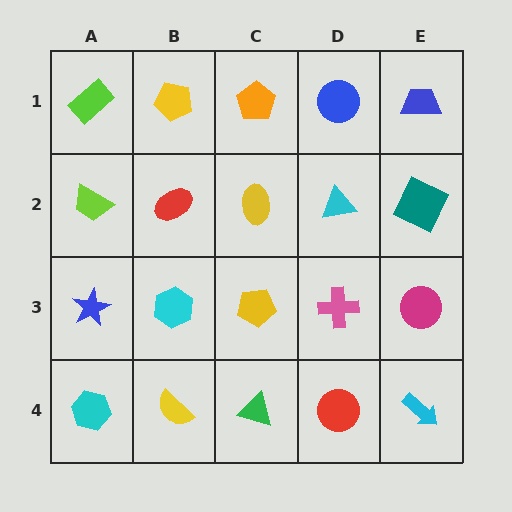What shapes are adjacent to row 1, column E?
A teal square (row 2, column E), a blue circle (row 1, column D).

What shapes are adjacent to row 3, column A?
A lime trapezoid (row 2, column A), a cyan hexagon (row 4, column A), a cyan hexagon (row 3, column B).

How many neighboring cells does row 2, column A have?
3.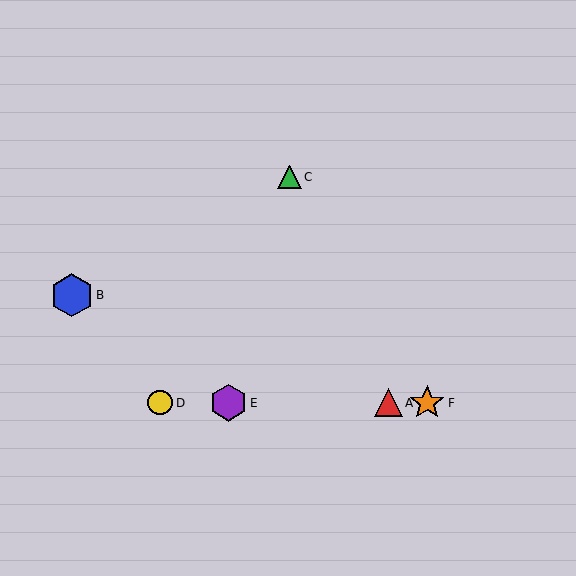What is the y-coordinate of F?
Object F is at y≈403.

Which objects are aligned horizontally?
Objects A, D, E, F are aligned horizontally.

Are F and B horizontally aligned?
No, F is at y≈403 and B is at y≈295.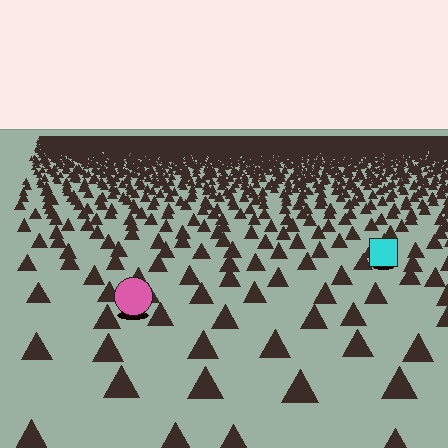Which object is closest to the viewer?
The pink circle is closest. The texture marks near it are larger and more spread out.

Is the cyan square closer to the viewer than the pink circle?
No. The pink circle is closer — you can tell from the texture gradient: the ground texture is coarser near it.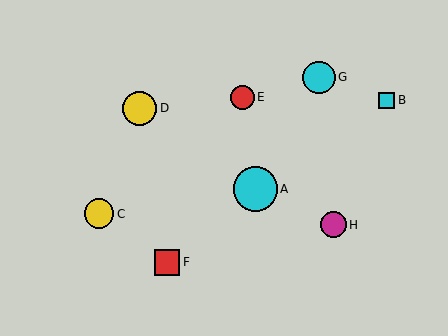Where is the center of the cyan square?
The center of the cyan square is at (387, 100).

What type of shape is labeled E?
Shape E is a red circle.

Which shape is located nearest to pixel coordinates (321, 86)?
The cyan circle (labeled G) at (319, 77) is nearest to that location.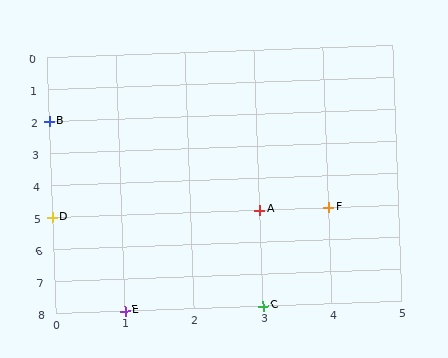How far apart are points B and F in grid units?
Points B and F are 4 columns and 3 rows apart (about 5.0 grid units diagonally).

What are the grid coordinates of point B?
Point B is at grid coordinates (0, 2).